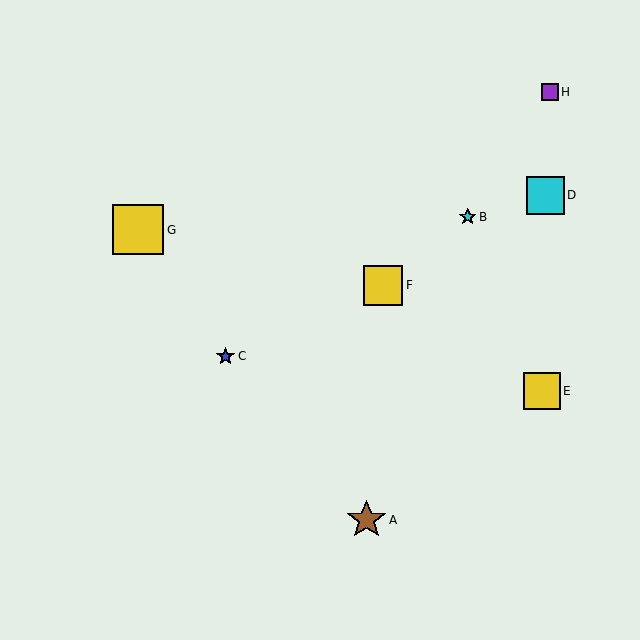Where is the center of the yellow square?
The center of the yellow square is at (542, 391).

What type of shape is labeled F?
Shape F is a yellow square.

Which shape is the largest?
The yellow square (labeled G) is the largest.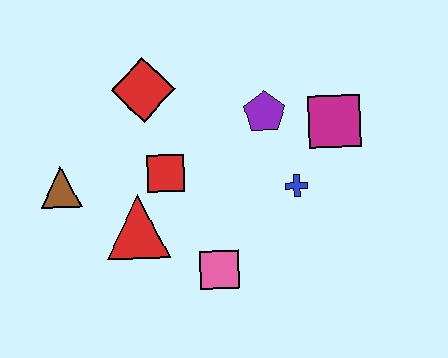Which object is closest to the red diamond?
The red square is closest to the red diamond.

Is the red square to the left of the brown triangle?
No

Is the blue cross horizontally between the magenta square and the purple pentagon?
Yes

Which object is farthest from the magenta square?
The brown triangle is farthest from the magenta square.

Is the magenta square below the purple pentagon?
Yes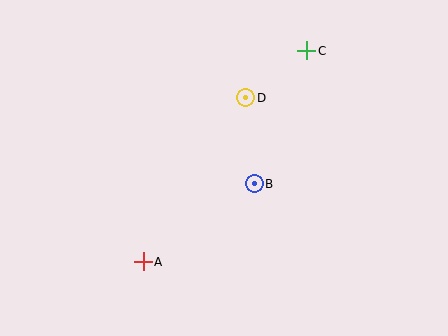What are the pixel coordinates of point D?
Point D is at (246, 98).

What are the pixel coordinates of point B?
Point B is at (254, 184).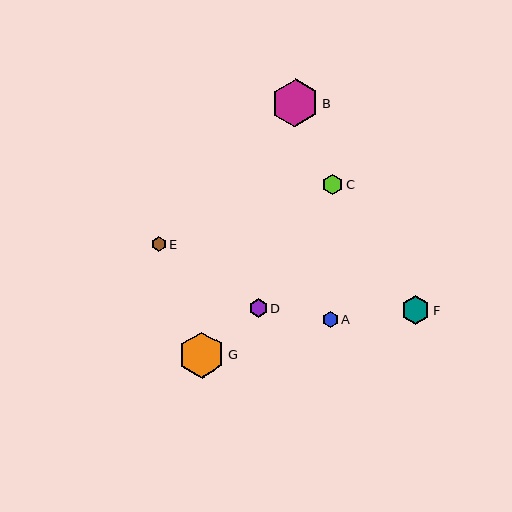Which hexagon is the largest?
Hexagon B is the largest with a size of approximately 47 pixels.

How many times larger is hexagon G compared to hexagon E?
Hexagon G is approximately 3.1 times the size of hexagon E.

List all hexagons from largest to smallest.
From largest to smallest: B, G, F, C, D, A, E.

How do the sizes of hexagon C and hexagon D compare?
Hexagon C and hexagon D are approximately the same size.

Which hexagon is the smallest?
Hexagon E is the smallest with a size of approximately 15 pixels.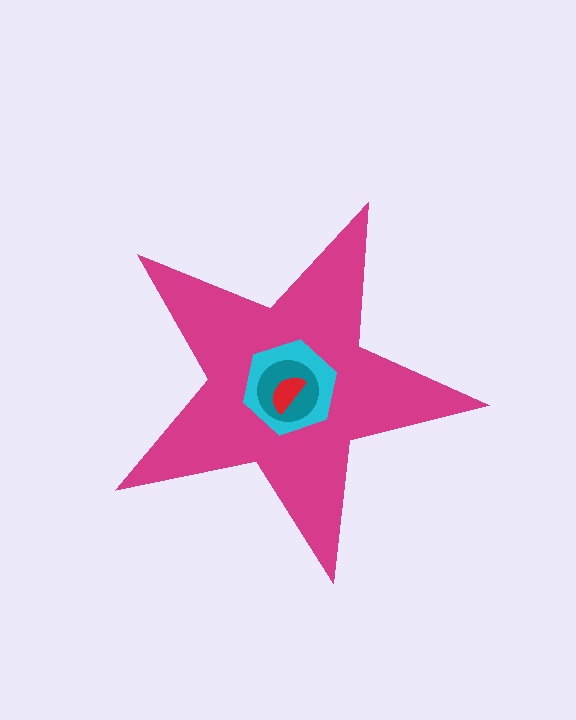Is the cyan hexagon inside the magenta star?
Yes.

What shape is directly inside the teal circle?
The red semicircle.